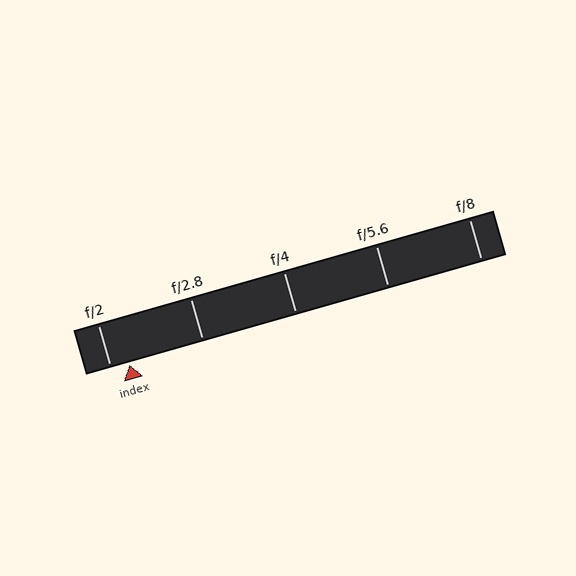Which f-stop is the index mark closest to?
The index mark is closest to f/2.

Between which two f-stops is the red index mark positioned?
The index mark is between f/2 and f/2.8.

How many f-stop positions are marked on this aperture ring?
There are 5 f-stop positions marked.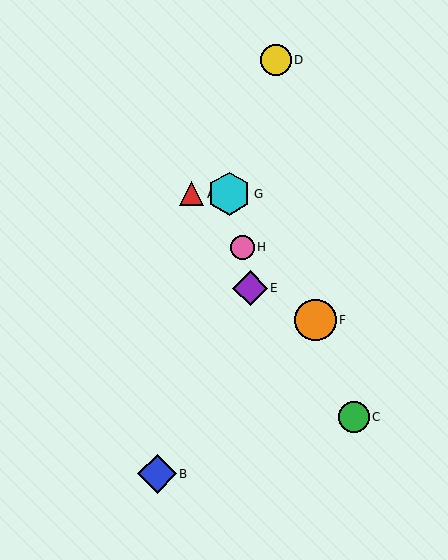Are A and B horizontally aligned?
No, A is at y≈194 and B is at y≈474.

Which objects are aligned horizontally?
Objects A, G are aligned horizontally.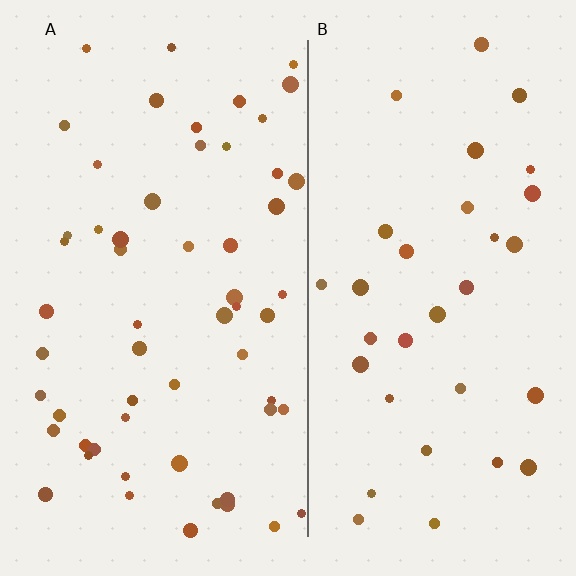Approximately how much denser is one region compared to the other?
Approximately 1.7× — region A over region B.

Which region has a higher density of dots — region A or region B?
A (the left).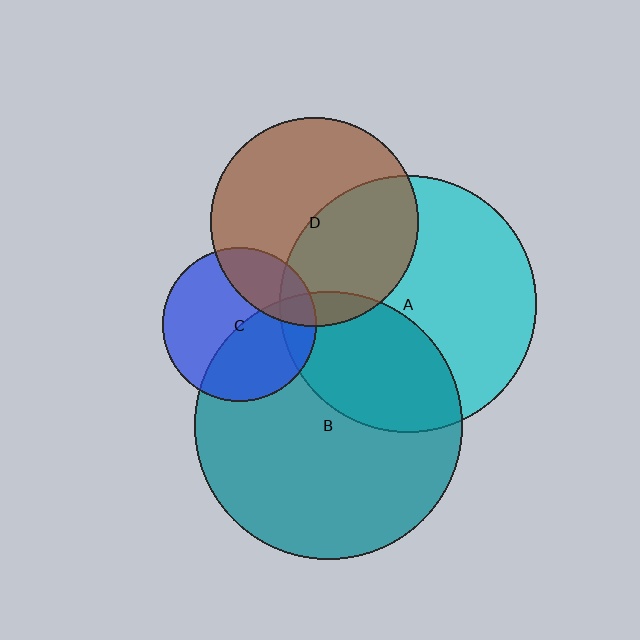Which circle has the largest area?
Circle B (teal).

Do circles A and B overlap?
Yes.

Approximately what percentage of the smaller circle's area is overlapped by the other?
Approximately 35%.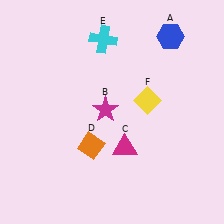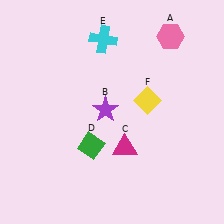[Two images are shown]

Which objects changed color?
A changed from blue to pink. B changed from magenta to purple. D changed from orange to green.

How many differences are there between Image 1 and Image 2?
There are 3 differences between the two images.